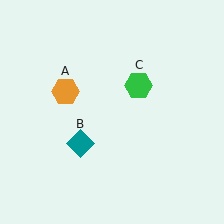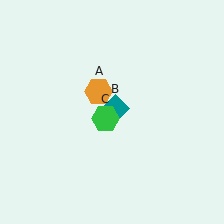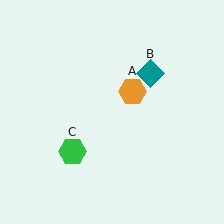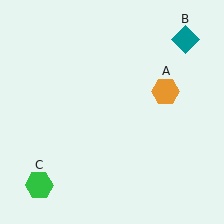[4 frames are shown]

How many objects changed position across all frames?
3 objects changed position: orange hexagon (object A), teal diamond (object B), green hexagon (object C).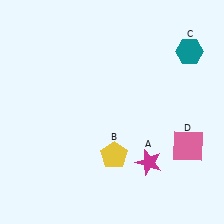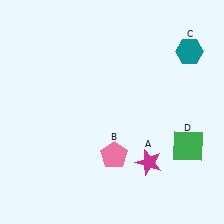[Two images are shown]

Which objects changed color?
B changed from yellow to pink. D changed from pink to green.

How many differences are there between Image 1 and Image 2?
There are 2 differences between the two images.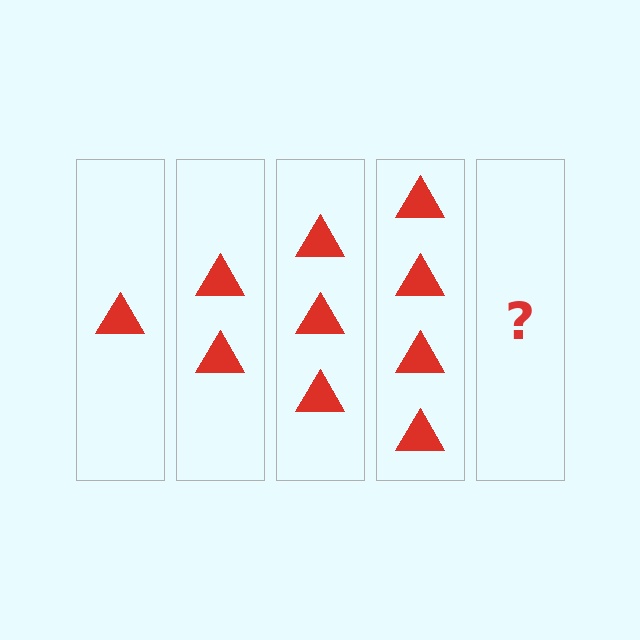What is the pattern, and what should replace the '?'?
The pattern is that each step adds one more triangle. The '?' should be 5 triangles.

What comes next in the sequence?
The next element should be 5 triangles.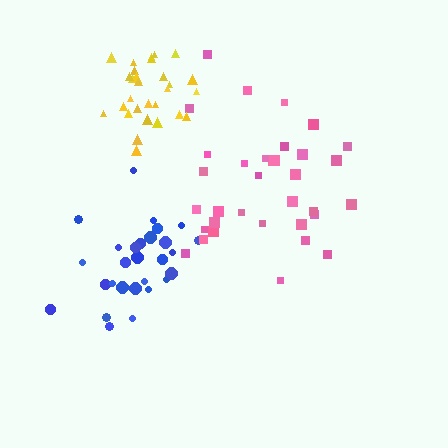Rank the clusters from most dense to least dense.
yellow, blue, pink.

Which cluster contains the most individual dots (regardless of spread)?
Pink (34).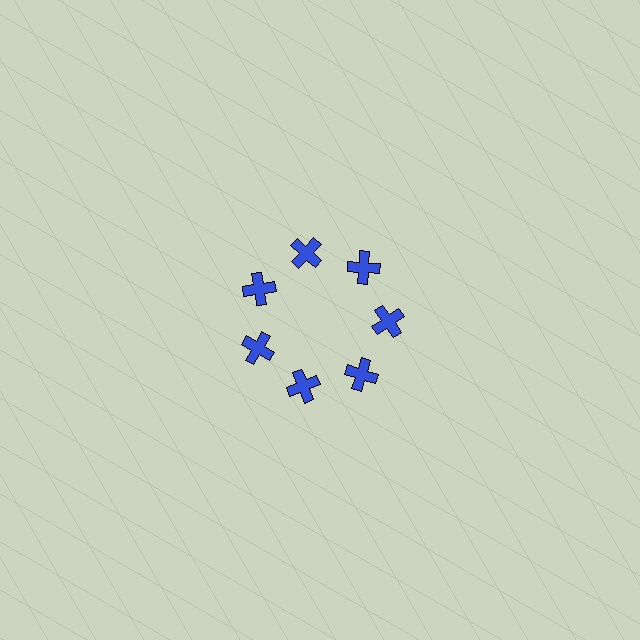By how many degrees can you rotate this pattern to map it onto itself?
The pattern maps onto itself every 51 degrees of rotation.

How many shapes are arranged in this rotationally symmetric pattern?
There are 7 shapes, arranged in 7 groups of 1.